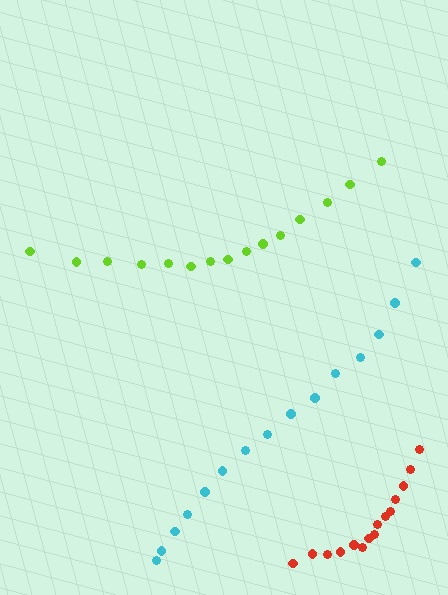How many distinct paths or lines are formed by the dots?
There are 3 distinct paths.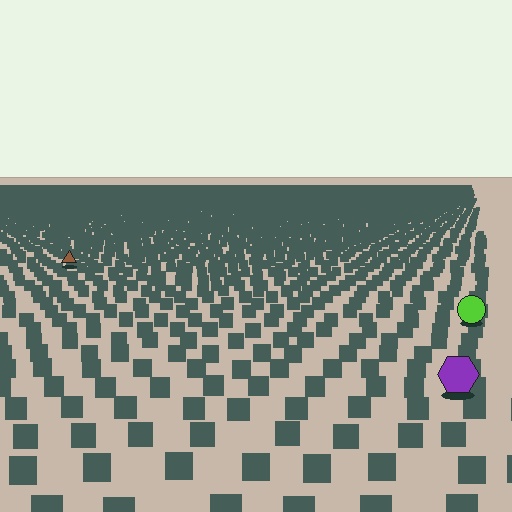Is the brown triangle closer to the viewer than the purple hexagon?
No. The purple hexagon is closer — you can tell from the texture gradient: the ground texture is coarser near it.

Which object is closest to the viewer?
The purple hexagon is closest. The texture marks near it are larger and more spread out.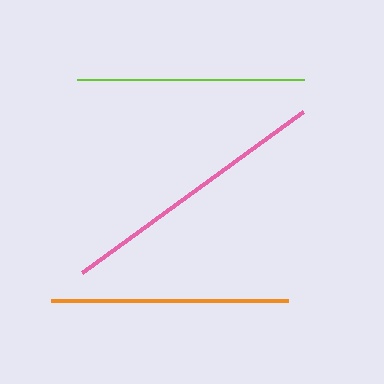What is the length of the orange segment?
The orange segment is approximately 237 pixels long.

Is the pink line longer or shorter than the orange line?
The pink line is longer than the orange line.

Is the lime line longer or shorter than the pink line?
The pink line is longer than the lime line.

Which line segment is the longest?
The pink line is the longest at approximately 273 pixels.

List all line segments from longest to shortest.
From longest to shortest: pink, orange, lime.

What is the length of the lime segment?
The lime segment is approximately 227 pixels long.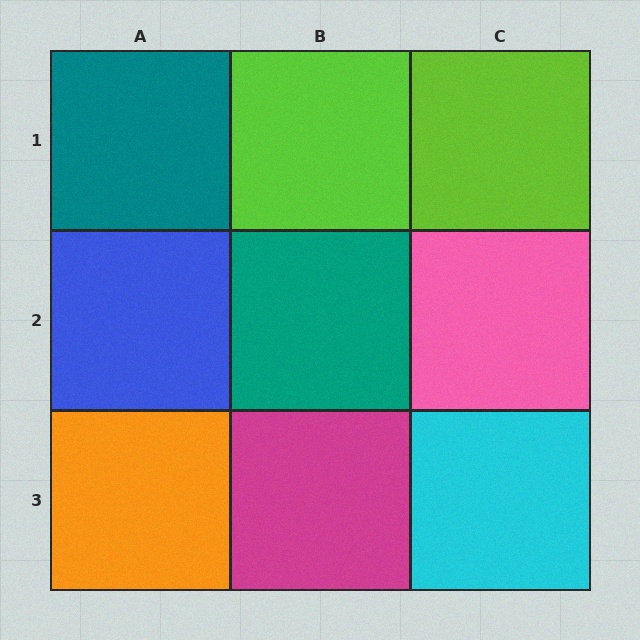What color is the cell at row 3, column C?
Cyan.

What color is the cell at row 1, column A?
Teal.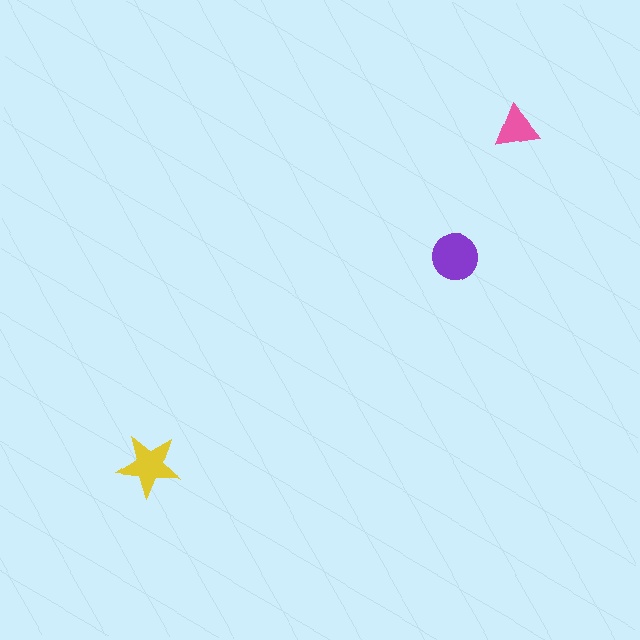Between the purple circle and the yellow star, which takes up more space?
The purple circle.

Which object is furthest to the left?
The yellow star is leftmost.